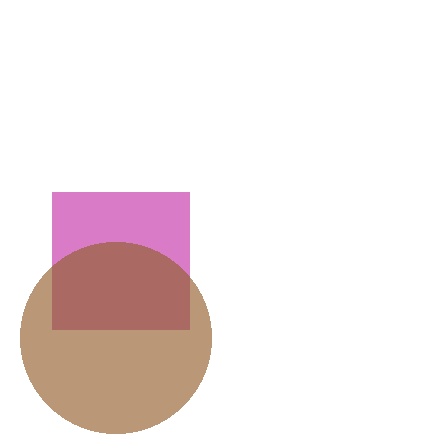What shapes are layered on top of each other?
The layered shapes are: a magenta square, a brown circle.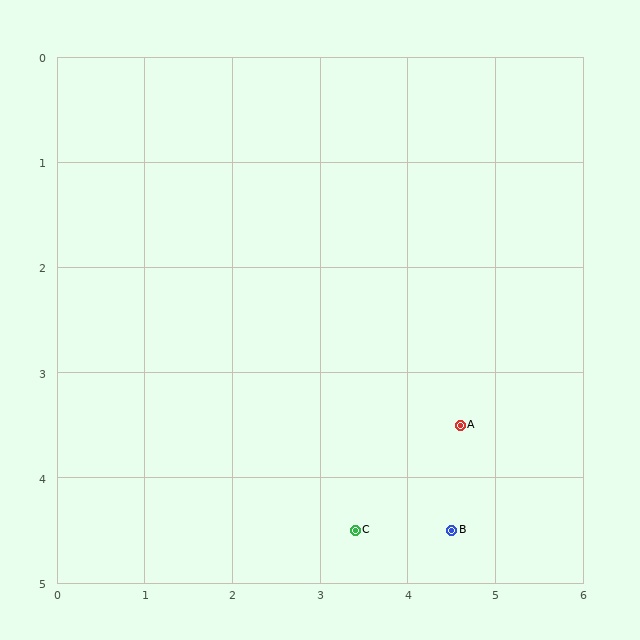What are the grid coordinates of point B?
Point B is at approximately (4.5, 4.5).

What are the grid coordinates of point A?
Point A is at approximately (4.6, 3.5).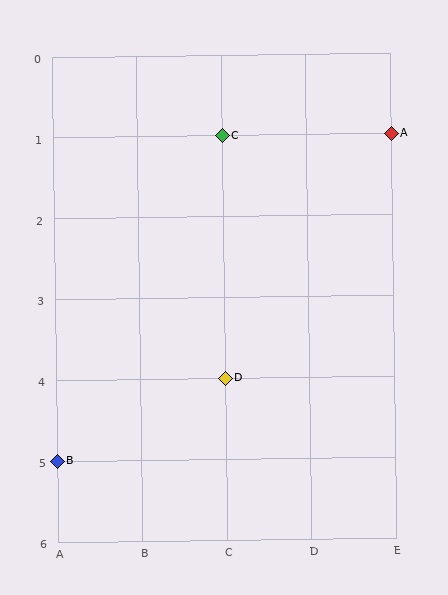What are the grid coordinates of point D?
Point D is at grid coordinates (C, 4).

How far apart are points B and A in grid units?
Points B and A are 4 columns and 4 rows apart (about 5.7 grid units diagonally).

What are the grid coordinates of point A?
Point A is at grid coordinates (E, 1).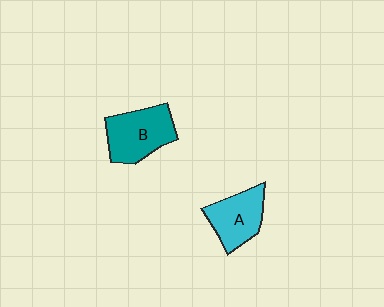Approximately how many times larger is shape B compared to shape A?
Approximately 1.2 times.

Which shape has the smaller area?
Shape A (cyan).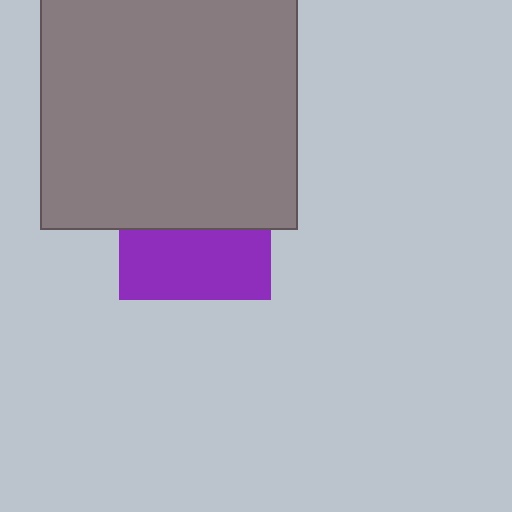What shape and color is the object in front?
The object in front is a gray square.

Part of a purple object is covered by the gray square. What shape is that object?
It is a square.